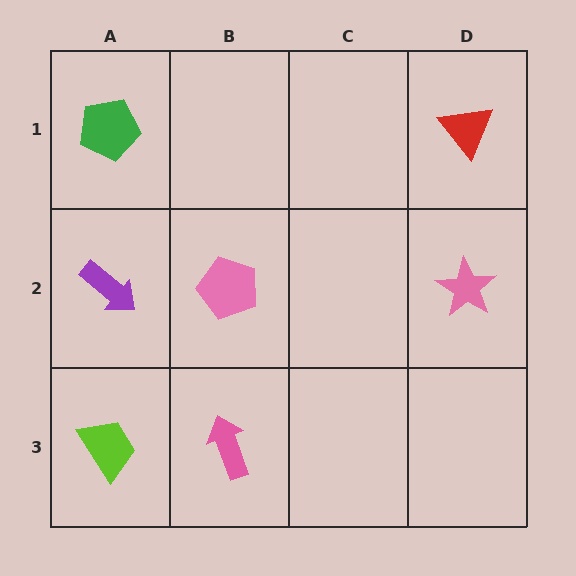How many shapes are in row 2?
3 shapes.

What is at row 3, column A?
A lime trapezoid.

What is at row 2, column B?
A pink pentagon.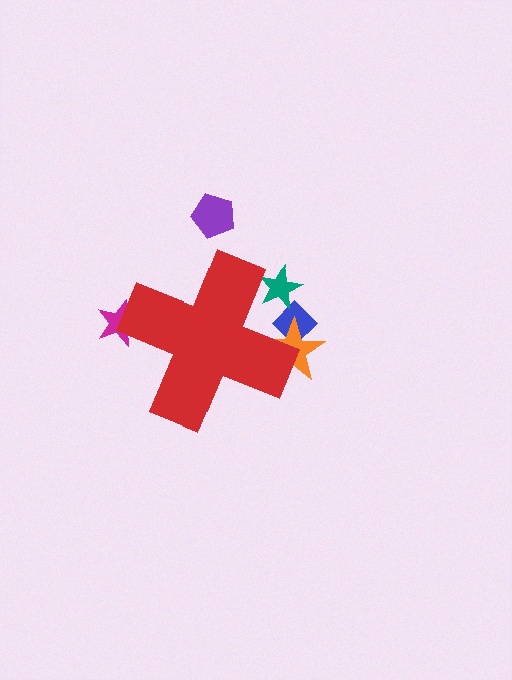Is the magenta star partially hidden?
Yes, the magenta star is partially hidden behind the red cross.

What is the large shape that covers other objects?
A red cross.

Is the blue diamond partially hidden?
Yes, the blue diamond is partially hidden behind the red cross.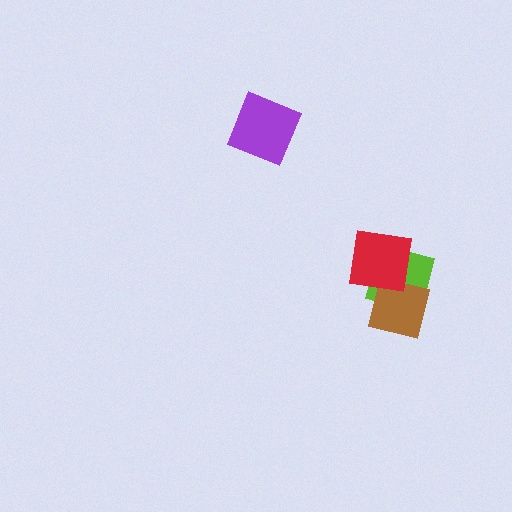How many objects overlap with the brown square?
1 object overlaps with the brown square.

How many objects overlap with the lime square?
2 objects overlap with the lime square.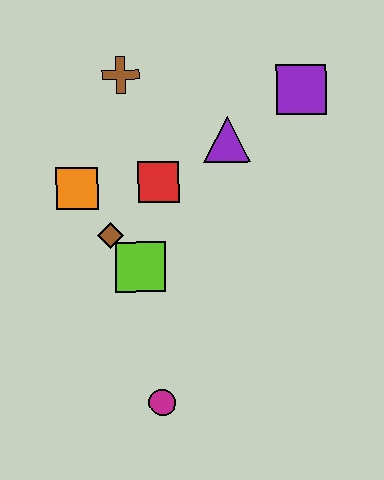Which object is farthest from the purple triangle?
The magenta circle is farthest from the purple triangle.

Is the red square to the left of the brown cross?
No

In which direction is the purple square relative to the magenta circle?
The purple square is above the magenta circle.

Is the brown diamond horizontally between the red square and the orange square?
Yes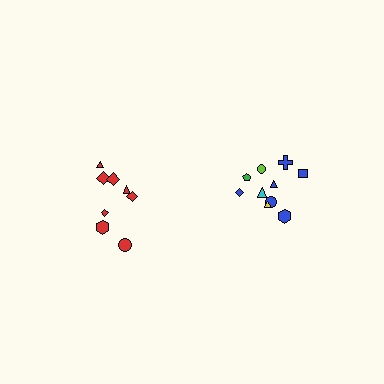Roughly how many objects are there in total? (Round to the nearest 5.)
Roughly 20 objects in total.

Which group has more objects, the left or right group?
The right group.